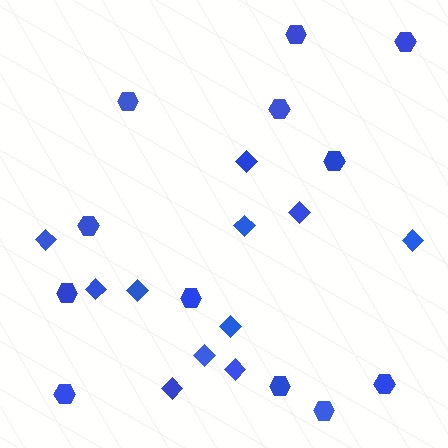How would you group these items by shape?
There are 2 groups: one group of diamonds (11) and one group of hexagons (12).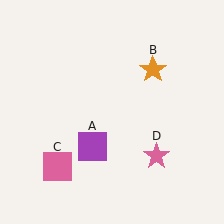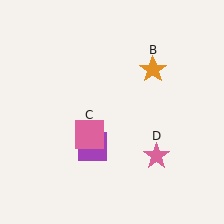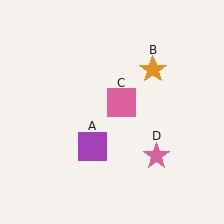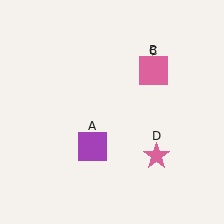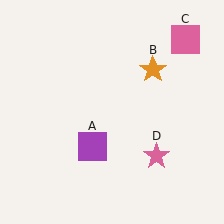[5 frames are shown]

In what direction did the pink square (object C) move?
The pink square (object C) moved up and to the right.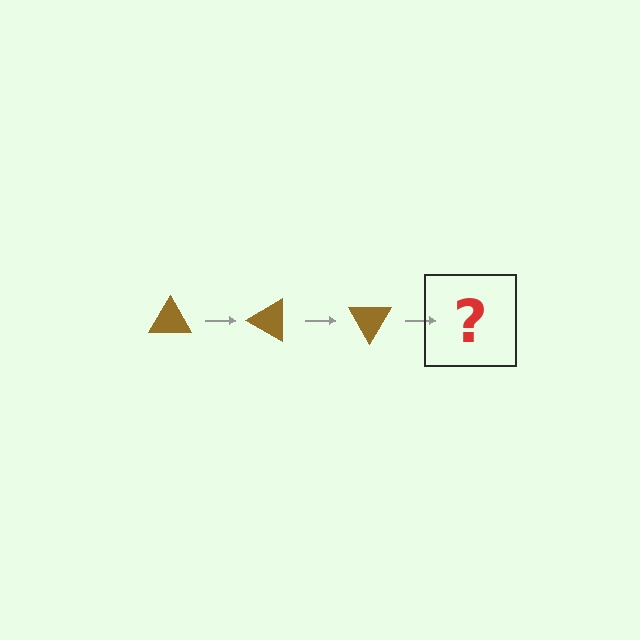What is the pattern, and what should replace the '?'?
The pattern is that the triangle rotates 30 degrees each step. The '?' should be a brown triangle rotated 90 degrees.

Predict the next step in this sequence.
The next step is a brown triangle rotated 90 degrees.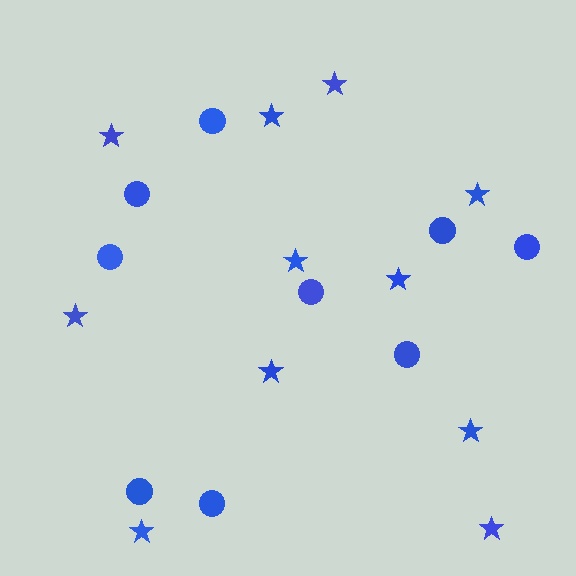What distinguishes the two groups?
There are 2 groups: one group of circles (9) and one group of stars (11).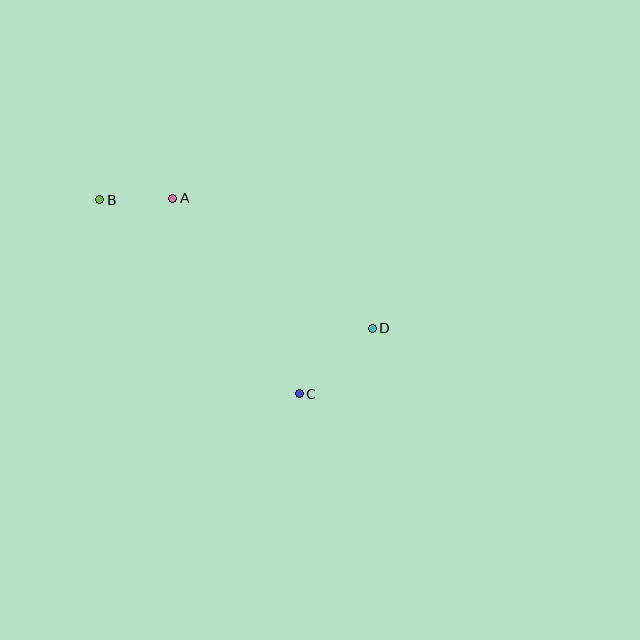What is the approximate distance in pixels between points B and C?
The distance between B and C is approximately 278 pixels.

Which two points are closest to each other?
Points A and B are closest to each other.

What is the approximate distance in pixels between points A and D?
The distance between A and D is approximately 238 pixels.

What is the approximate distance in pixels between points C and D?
The distance between C and D is approximately 98 pixels.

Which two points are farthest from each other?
Points B and D are farthest from each other.